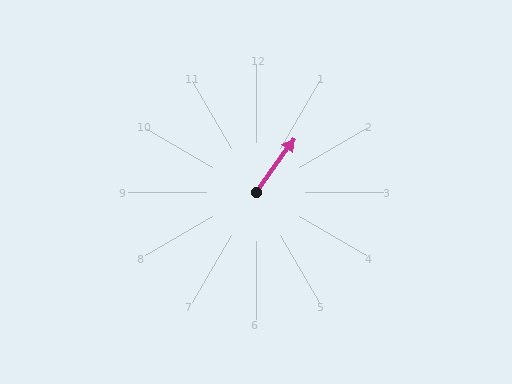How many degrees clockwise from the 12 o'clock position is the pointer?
Approximately 36 degrees.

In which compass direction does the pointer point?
Northeast.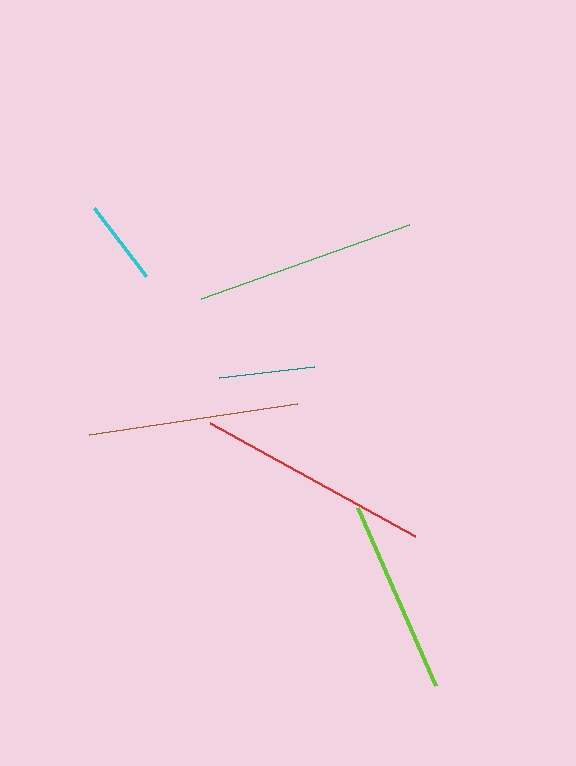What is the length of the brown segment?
The brown segment is approximately 210 pixels long.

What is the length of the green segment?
The green segment is approximately 220 pixels long.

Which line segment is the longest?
The red line is the longest at approximately 234 pixels.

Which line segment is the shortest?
The cyan line is the shortest at approximately 86 pixels.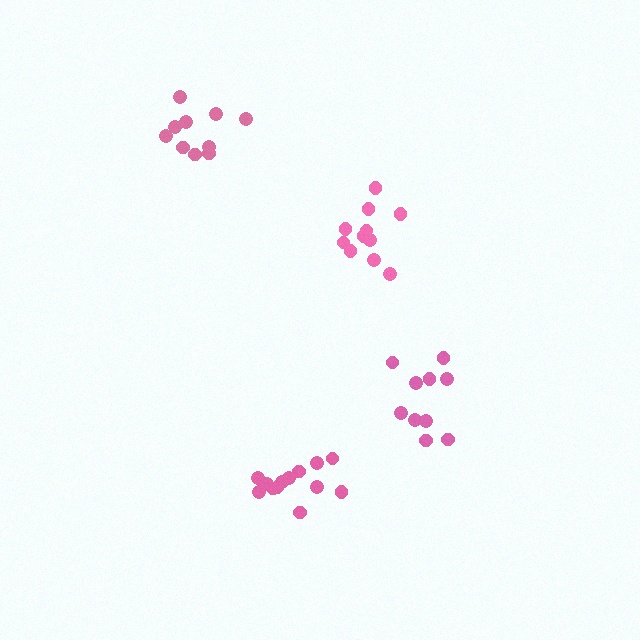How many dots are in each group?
Group 1: 10 dots, Group 2: 10 dots, Group 3: 13 dots, Group 4: 11 dots (44 total).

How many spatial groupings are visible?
There are 4 spatial groupings.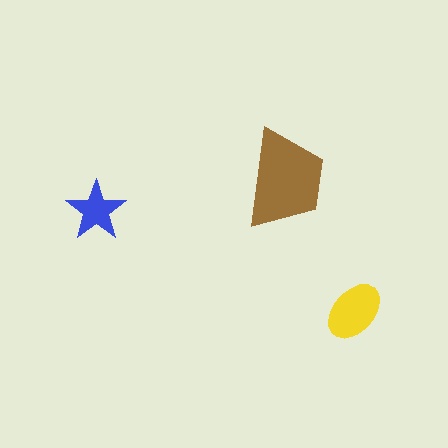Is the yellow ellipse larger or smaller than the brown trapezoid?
Smaller.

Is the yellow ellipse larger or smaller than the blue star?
Larger.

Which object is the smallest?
The blue star.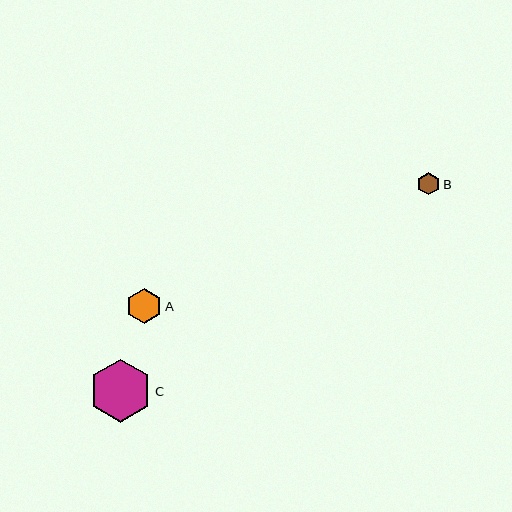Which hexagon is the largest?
Hexagon C is the largest with a size of approximately 63 pixels.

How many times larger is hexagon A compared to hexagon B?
Hexagon A is approximately 1.6 times the size of hexagon B.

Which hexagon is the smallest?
Hexagon B is the smallest with a size of approximately 23 pixels.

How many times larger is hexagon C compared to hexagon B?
Hexagon C is approximately 2.8 times the size of hexagon B.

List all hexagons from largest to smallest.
From largest to smallest: C, A, B.